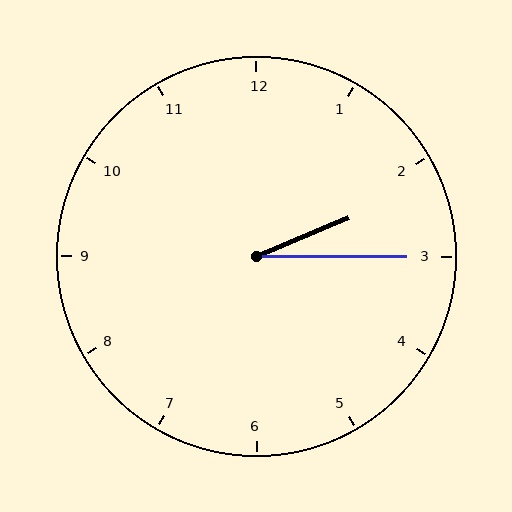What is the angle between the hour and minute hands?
Approximately 22 degrees.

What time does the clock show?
2:15.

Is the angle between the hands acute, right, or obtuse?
It is acute.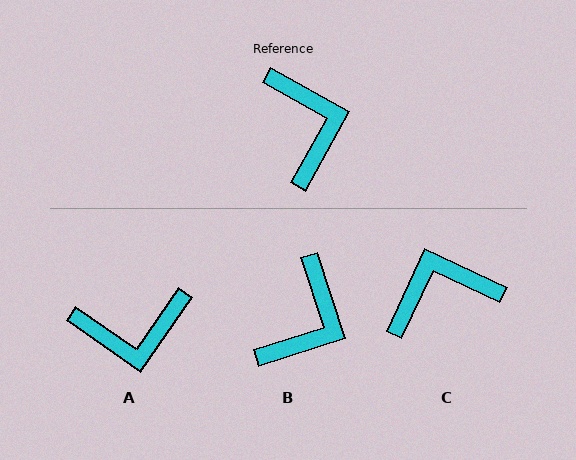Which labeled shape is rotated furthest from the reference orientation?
A, about 95 degrees away.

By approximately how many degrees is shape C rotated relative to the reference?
Approximately 94 degrees counter-clockwise.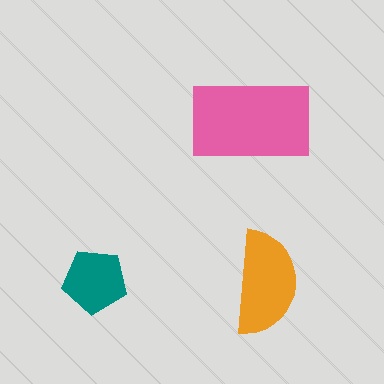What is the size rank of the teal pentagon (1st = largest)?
3rd.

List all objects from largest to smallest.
The pink rectangle, the orange semicircle, the teal pentagon.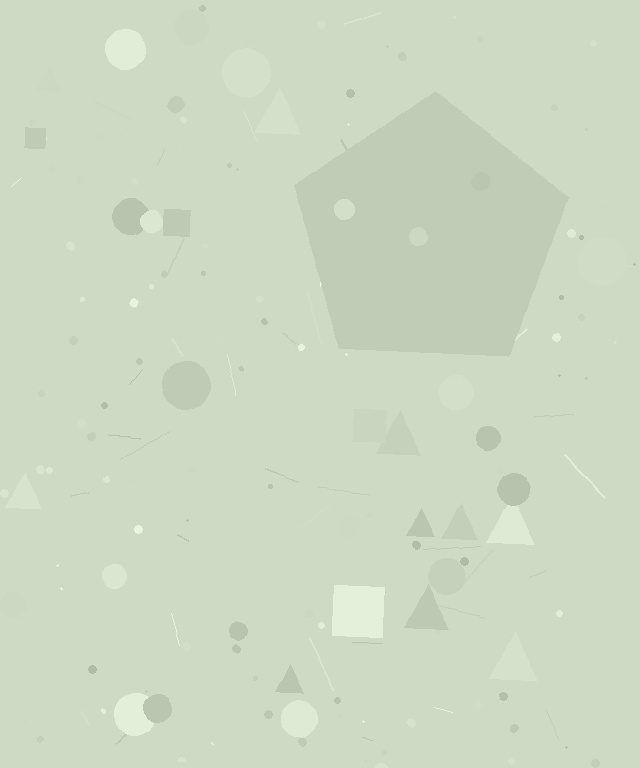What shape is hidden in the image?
A pentagon is hidden in the image.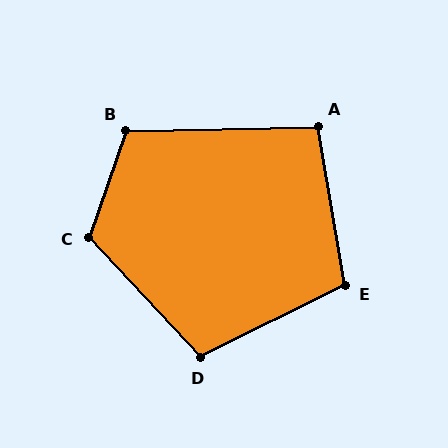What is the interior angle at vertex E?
Approximately 107 degrees (obtuse).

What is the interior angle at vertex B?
Approximately 110 degrees (obtuse).